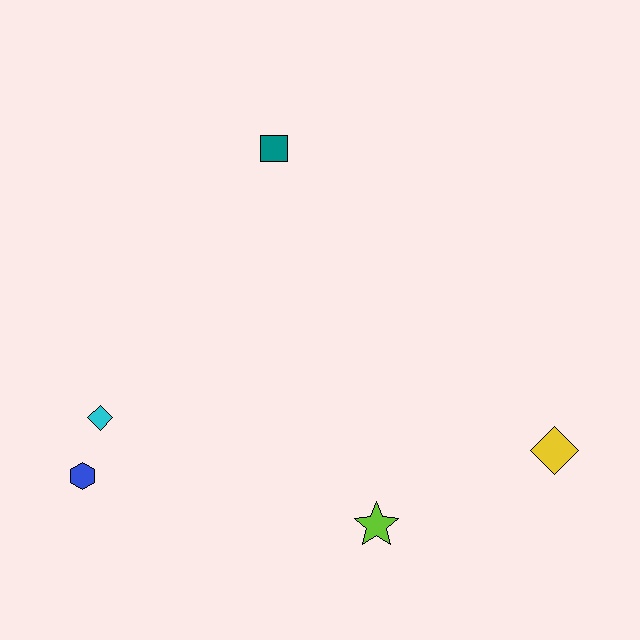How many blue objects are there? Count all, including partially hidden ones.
There is 1 blue object.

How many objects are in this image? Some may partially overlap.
There are 5 objects.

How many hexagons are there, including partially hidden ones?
There is 1 hexagon.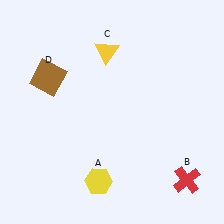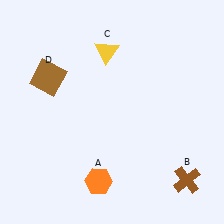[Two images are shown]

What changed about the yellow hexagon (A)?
In Image 1, A is yellow. In Image 2, it changed to orange.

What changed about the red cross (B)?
In Image 1, B is red. In Image 2, it changed to brown.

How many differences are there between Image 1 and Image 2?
There are 2 differences between the two images.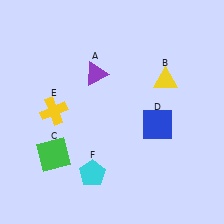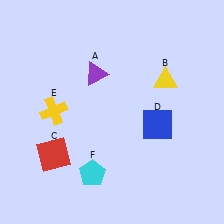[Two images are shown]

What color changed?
The square (C) changed from green in Image 1 to red in Image 2.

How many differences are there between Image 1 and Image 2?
There is 1 difference between the two images.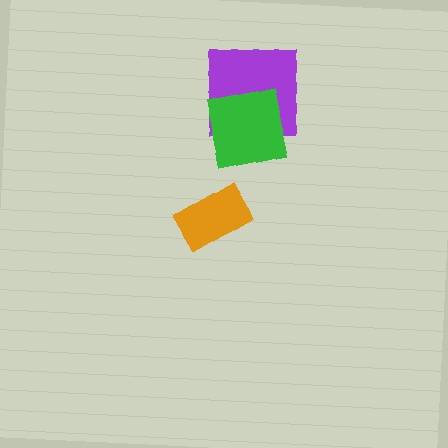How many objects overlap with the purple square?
1 object overlaps with the purple square.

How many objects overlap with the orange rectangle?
0 objects overlap with the orange rectangle.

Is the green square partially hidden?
No, no other shape covers it.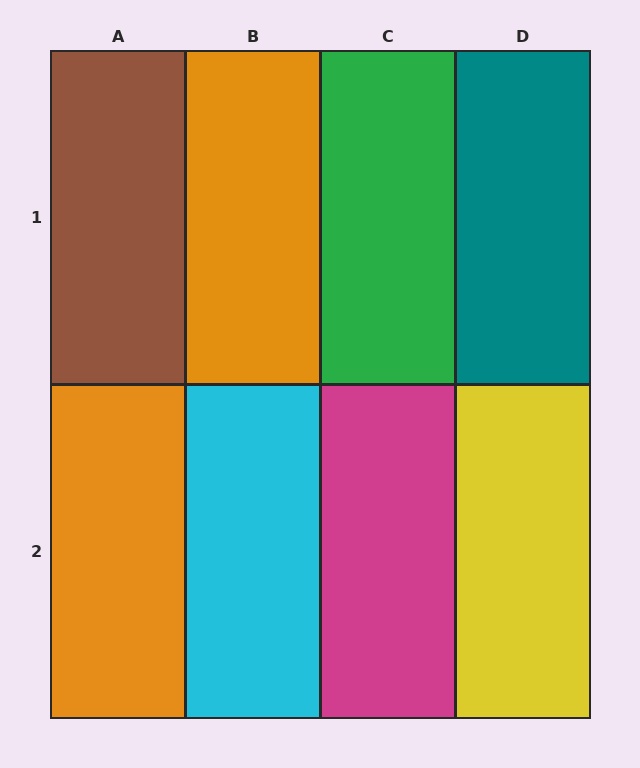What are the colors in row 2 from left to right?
Orange, cyan, magenta, yellow.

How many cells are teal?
1 cell is teal.